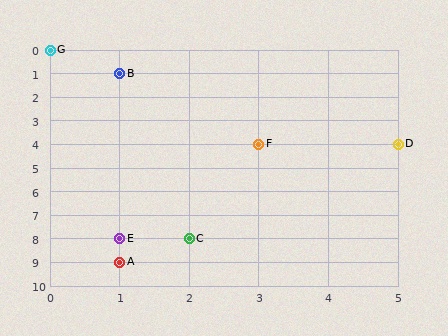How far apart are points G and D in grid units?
Points G and D are 5 columns and 4 rows apart (about 6.4 grid units diagonally).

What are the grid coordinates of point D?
Point D is at grid coordinates (5, 4).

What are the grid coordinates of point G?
Point G is at grid coordinates (0, 0).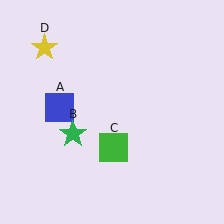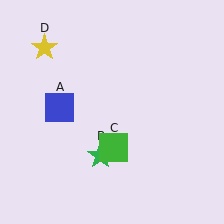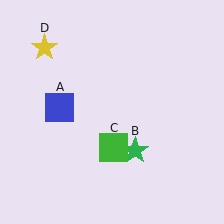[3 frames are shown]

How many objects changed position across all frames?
1 object changed position: green star (object B).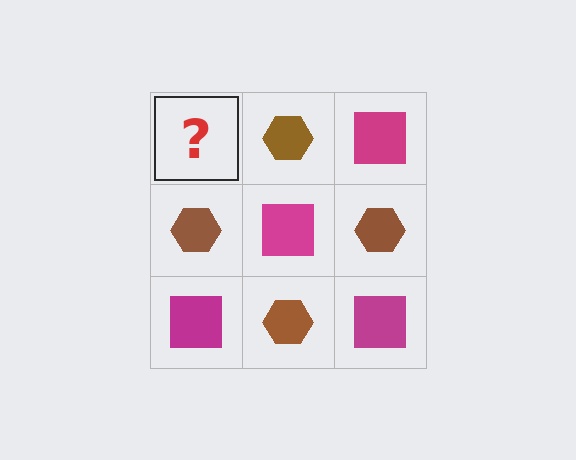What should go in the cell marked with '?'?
The missing cell should contain a magenta square.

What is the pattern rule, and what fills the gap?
The rule is that it alternates magenta square and brown hexagon in a checkerboard pattern. The gap should be filled with a magenta square.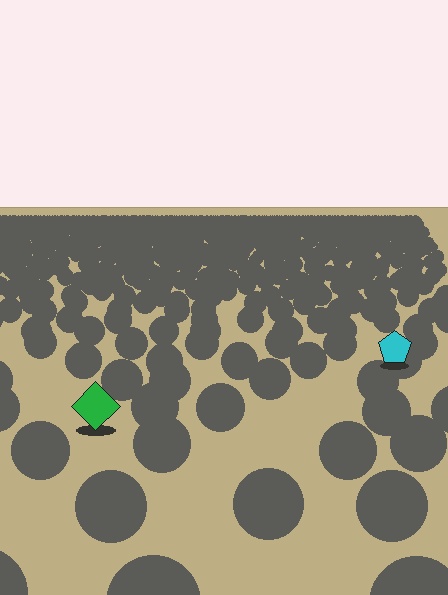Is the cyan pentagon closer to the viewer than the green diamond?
No. The green diamond is closer — you can tell from the texture gradient: the ground texture is coarser near it.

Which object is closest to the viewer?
The green diamond is closest. The texture marks near it are larger and more spread out.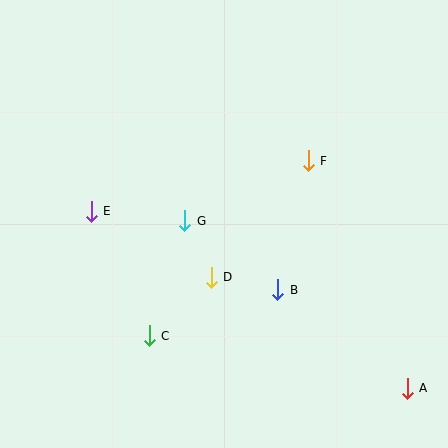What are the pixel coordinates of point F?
Point F is at (308, 161).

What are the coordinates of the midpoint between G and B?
The midpoint between G and B is at (231, 255).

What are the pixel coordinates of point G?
Point G is at (185, 221).